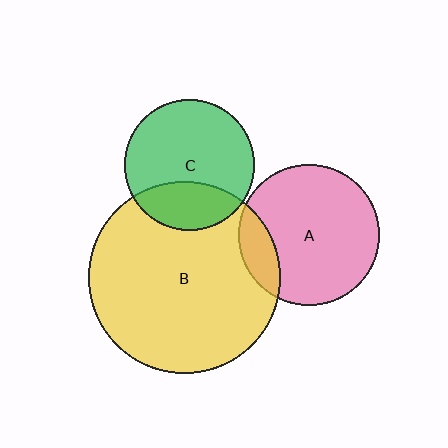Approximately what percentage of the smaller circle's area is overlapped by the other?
Approximately 15%.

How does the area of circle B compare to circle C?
Approximately 2.2 times.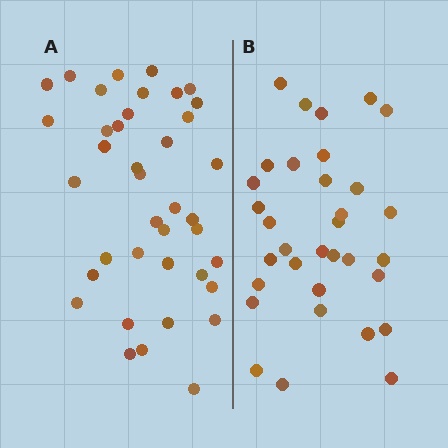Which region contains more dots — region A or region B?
Region A (the left region) has more dots.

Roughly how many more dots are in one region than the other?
Region A has about 6 more dots than region B.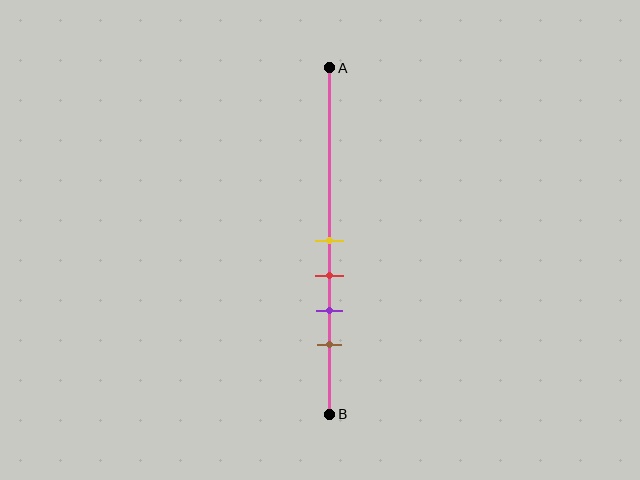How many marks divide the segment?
There are 4 marks dividing the segment.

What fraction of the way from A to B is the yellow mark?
The yellow mark is approximately 50% (0.5) of the way from A to B.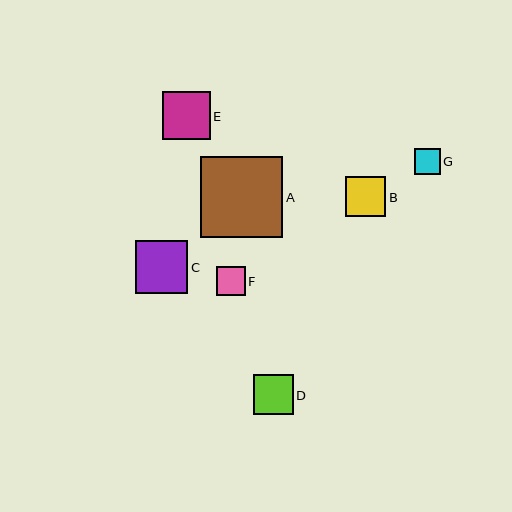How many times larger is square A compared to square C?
Square A is approximately 1.6 times the size of square C.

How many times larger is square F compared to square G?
Square F is approximately 1.1 times the size of square G.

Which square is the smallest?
Square G is the smallest with a size of approximately 26 pixels.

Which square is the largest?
Square A is the largest with a size of approximately 82 pixels.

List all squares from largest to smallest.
From largest to smallest: A, C, E, B, D, F, G.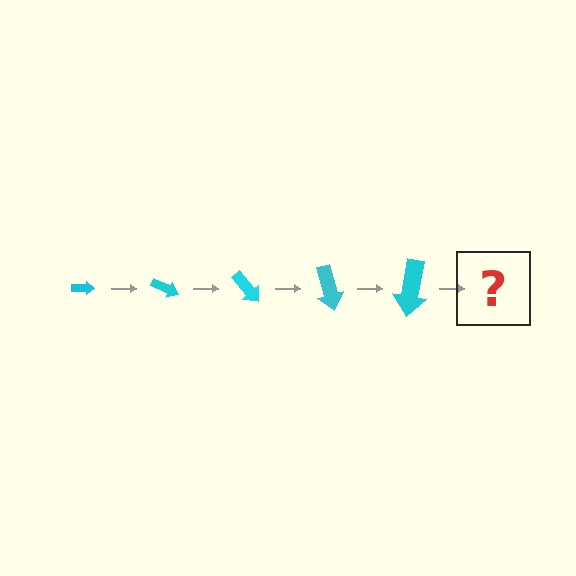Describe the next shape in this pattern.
It should be an arrow, larger than the previous one and rotated 125 degrees from the start.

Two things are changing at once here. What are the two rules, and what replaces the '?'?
The two rules are that the arrow grows larger each step and it rotates 25 degrees each step. The '?' should be an arrow, larger than the previous one and rotated 125 degrees from the start.